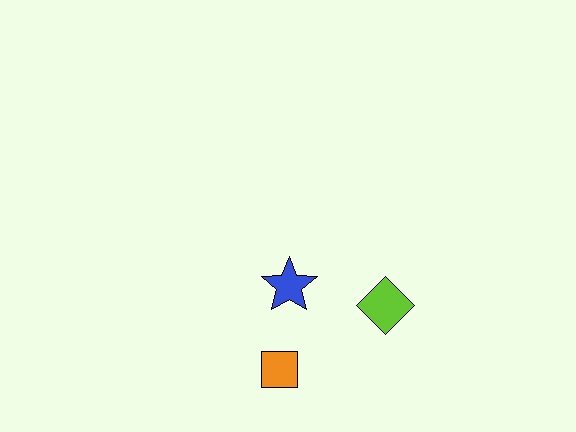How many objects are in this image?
There are 3 objects.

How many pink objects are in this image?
There are no pink objects.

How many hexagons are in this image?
There are no hexagons.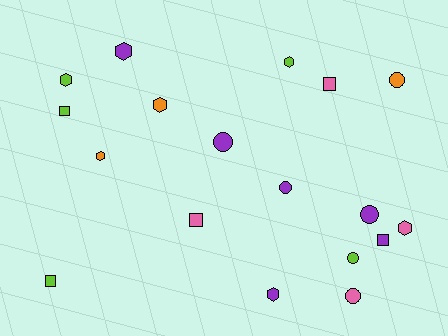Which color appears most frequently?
Purple, with 6 objects.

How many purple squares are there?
There is 1 purple square.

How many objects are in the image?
There are 18 objects.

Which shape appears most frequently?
Hexagon, with 7 objects.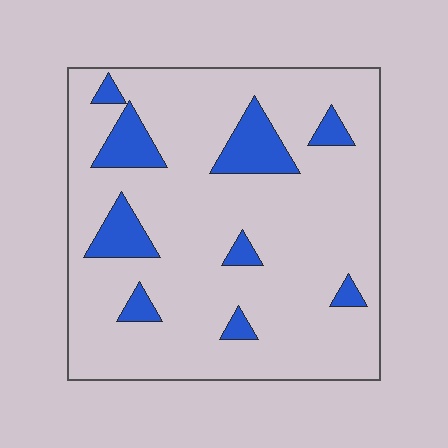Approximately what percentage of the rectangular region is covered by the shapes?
Approximately 15%.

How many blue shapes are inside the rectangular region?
9.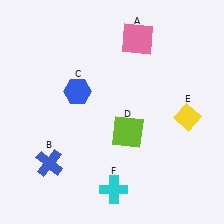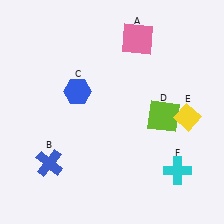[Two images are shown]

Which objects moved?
The objects that moved are: the lime square (D), the cyan cross (F).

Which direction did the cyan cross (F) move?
The cyan cross (F) moved right.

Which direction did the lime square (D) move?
The lime square (D) moved right.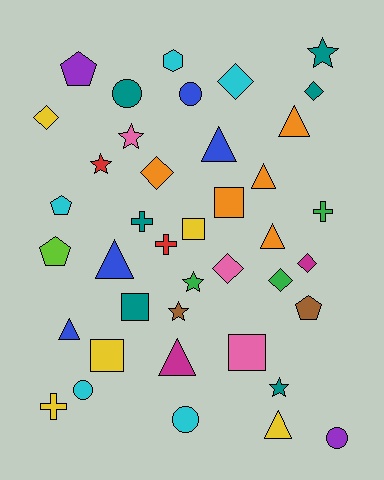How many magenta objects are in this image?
There are 2 magenta objects.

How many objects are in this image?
There are 40 objects.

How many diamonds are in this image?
There are 7 diamonds.